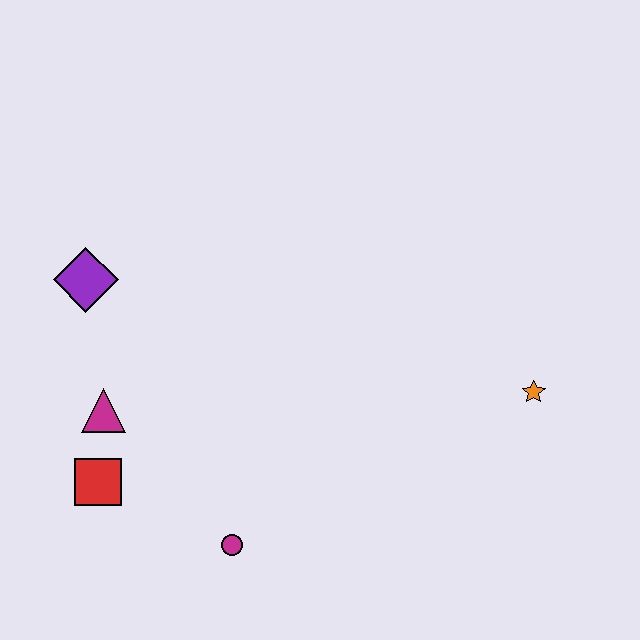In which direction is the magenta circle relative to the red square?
The magenta circle is to the right of the red square.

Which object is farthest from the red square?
The orange star is farthest from the red square.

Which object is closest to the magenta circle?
The red square is closest to the magenta circle.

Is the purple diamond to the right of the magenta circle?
No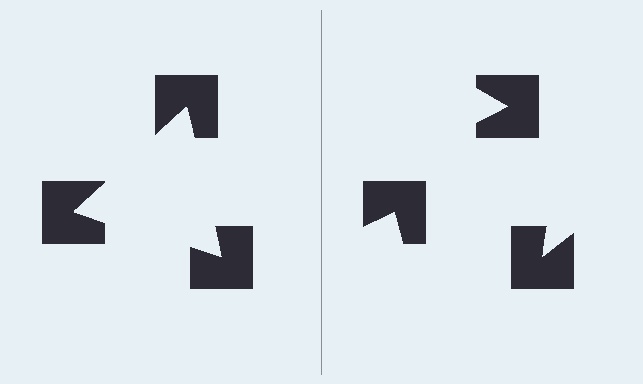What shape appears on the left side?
An illusory triangle.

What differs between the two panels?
The notched squares are positioned identically on both sides; only the wedge orientations differ. On the left they align to a triangle; on the right they are misaligned.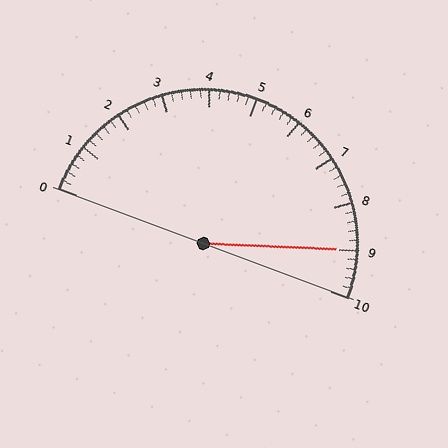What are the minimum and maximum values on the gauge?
The gauge ranges from 0 to 10.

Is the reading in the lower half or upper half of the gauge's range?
The reading is in the upper half of the range (0 to 10).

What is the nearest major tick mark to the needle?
The nearest major tick mark is 9.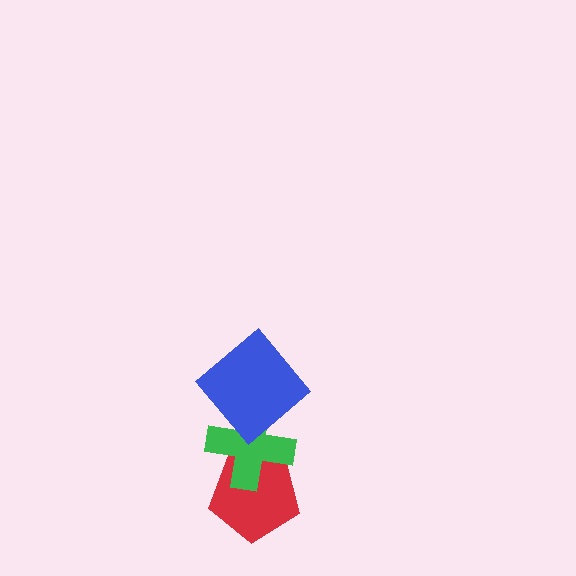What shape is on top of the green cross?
The blue diamond is on top of the green cross.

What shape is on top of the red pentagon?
The green cross is on top of the red pentagon.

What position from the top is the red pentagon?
The red pentagon is 3rd from the top.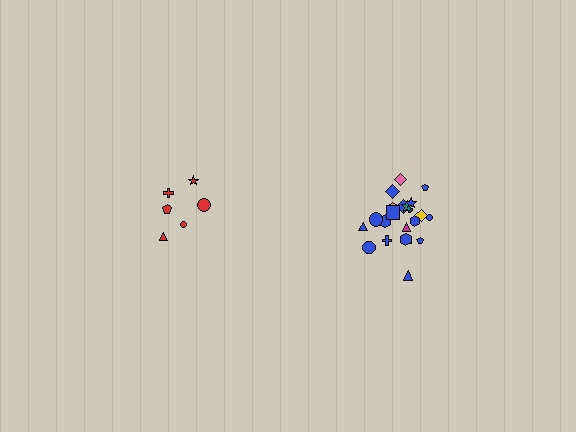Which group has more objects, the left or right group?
The right group.